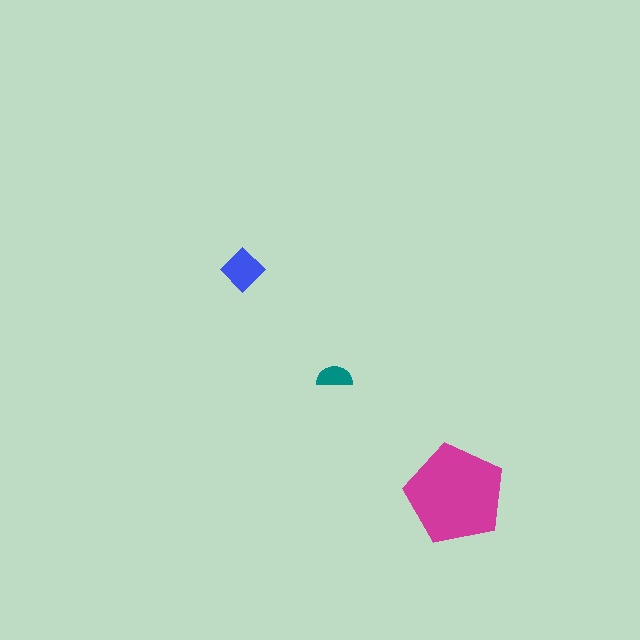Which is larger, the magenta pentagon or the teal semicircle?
The magenta pentagon.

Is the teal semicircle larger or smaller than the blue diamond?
Smaller.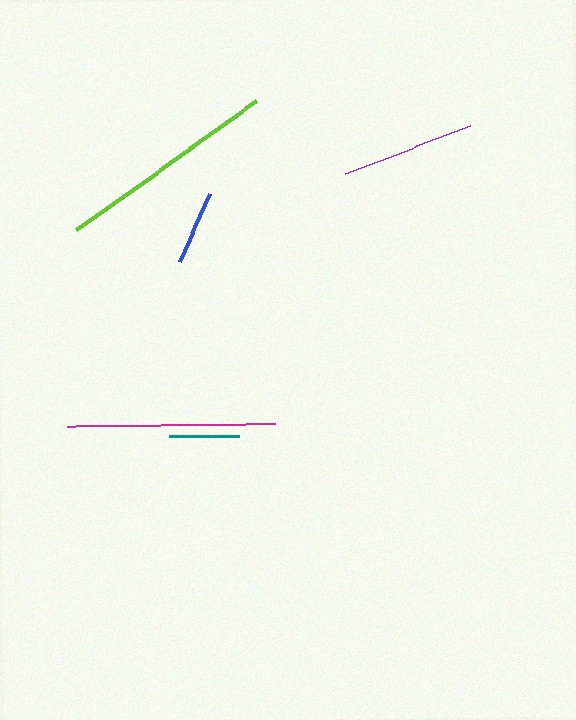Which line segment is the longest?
The lime line is the longest at approximately 220 pixels.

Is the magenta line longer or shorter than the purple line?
The magenta line is longer than the purple line.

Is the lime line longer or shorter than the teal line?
The lime line is longer than the teal line.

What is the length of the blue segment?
The blue segment is approximately 75 pixels long.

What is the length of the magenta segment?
The magenta segment is approximately 208 pixels long.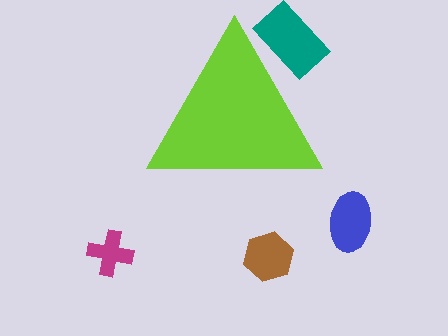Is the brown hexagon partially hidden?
No, the brown hexagon is fully visible.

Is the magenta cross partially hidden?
No, the magenta cross is fully visible.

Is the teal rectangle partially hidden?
Yes, the teal rectangle is partially hidden behind the lime triangle.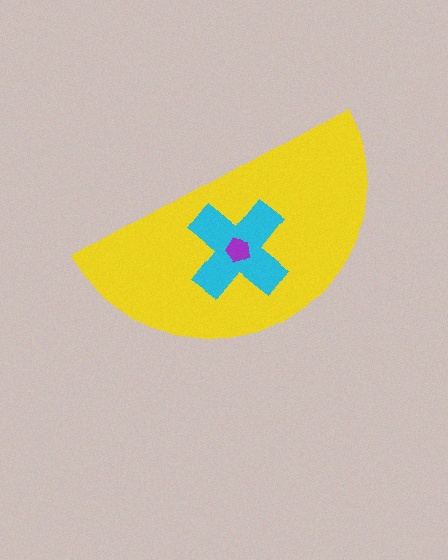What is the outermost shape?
The yellow semicircle.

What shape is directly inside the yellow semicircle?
The cyan cross.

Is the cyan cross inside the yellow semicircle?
Yes.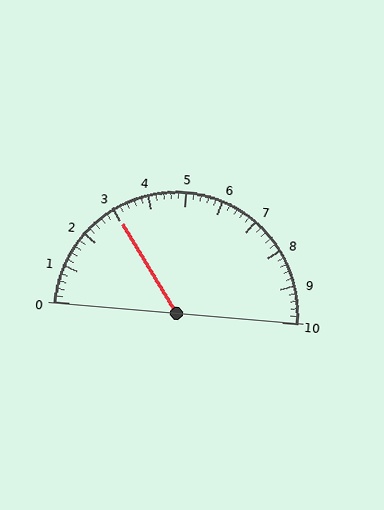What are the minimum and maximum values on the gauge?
The gauge ranges from 0 to 10.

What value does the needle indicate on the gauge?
The needle indicates approximately 3.0.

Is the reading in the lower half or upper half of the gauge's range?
The reading is in the lower half of the range (0 to 10).